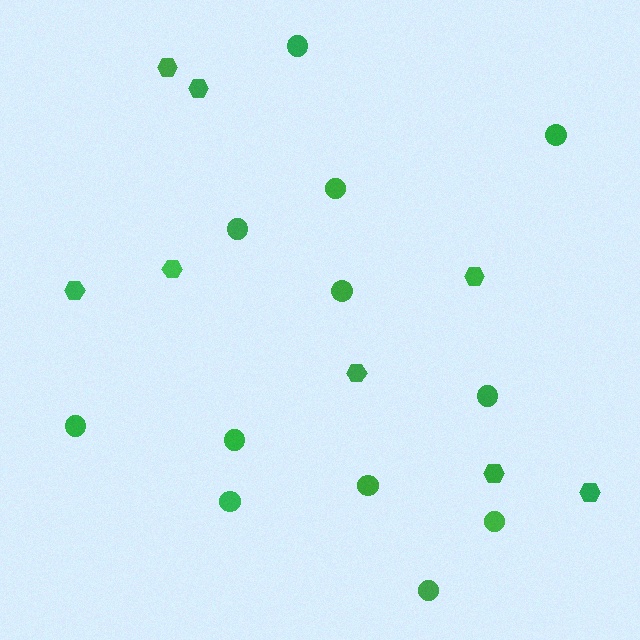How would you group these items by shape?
There are 2 groups: one group of hexagons (8) and one group of circles (12).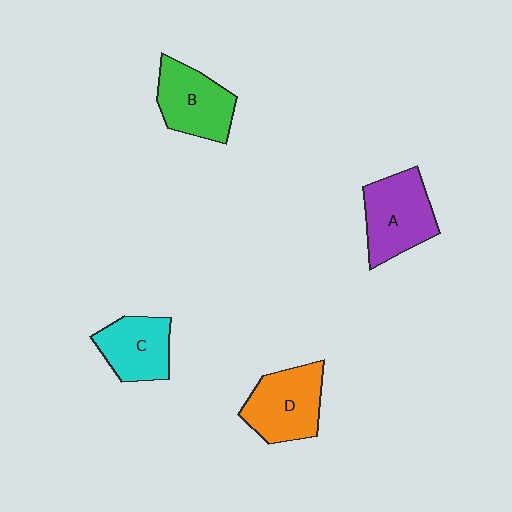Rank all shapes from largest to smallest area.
From largest to smallest: A (purple), D (orange), B (green), C (cyan).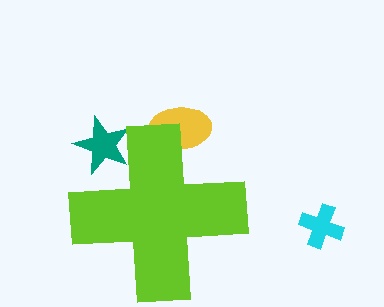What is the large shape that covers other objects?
A lime cross.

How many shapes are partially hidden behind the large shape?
2 shapes are partially hidden.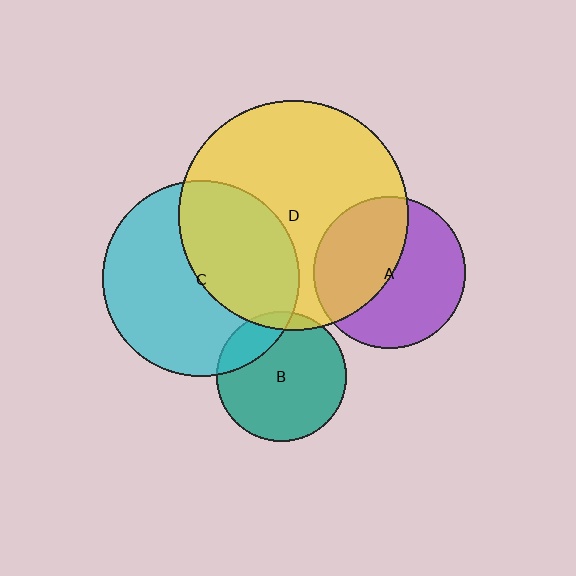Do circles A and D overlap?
Yes.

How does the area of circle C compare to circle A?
Approximately 1.7 times.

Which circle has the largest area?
Circle D (yellow).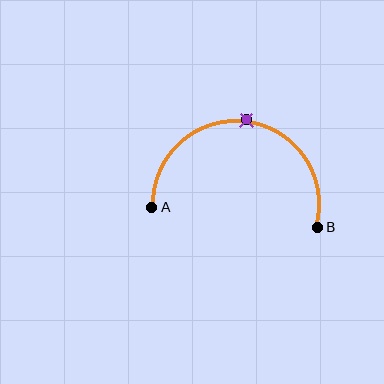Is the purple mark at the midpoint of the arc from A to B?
Yes. The purple mark lies on the arc at equal arc-length from both A and B — it is the arc midpoint.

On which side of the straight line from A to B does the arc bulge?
The arc bulges above the straight line connecting A and B.